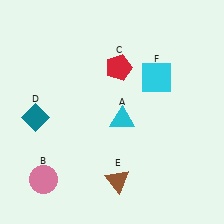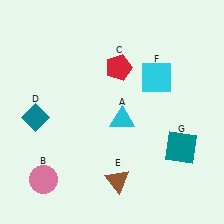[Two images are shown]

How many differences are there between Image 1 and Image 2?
There is 1 difference between the two images.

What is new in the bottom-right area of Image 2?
A teal square (G) was added in the bottom-right area of Image 2.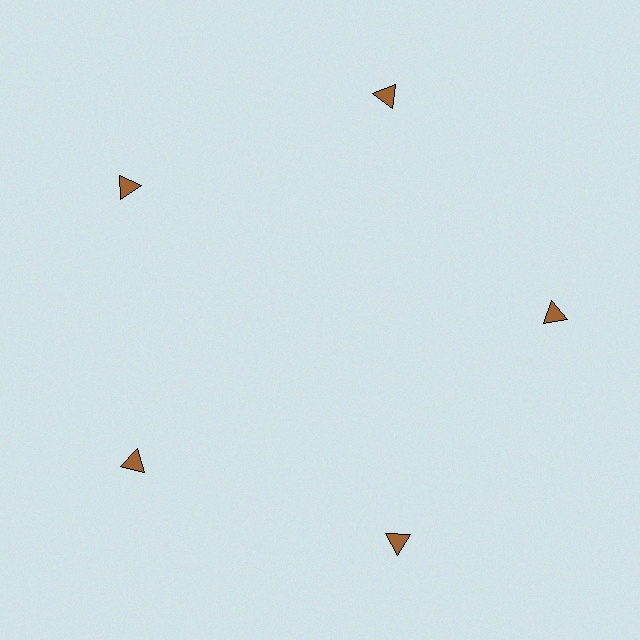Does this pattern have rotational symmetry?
Yes, this pattern has 5-fold rotational symmetry. It looks the same after rotating 72 degrees around the center.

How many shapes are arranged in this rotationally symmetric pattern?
There are 5 shapes, arranged in 5 groups of 1.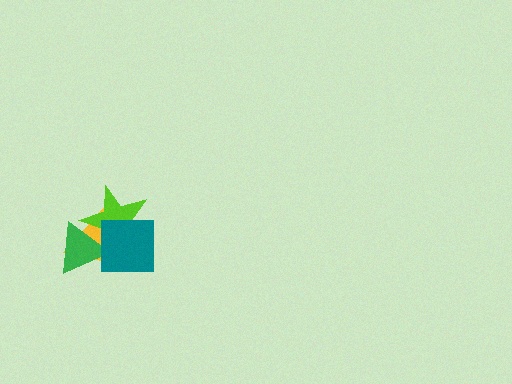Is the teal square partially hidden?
No, no other shape covers it.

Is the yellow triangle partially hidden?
Yes, it is partially covered by another shape.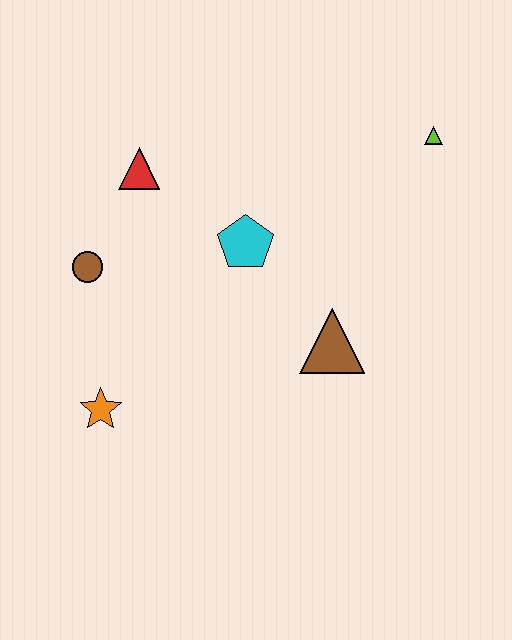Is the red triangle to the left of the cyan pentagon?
Yes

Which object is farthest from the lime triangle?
The orange star is farthest from the lime triangle.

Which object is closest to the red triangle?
The brown circle is closest to the red triangle.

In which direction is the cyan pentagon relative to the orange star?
The cyan pentagon is above the orange star.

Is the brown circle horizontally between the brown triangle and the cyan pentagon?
No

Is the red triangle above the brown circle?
Yes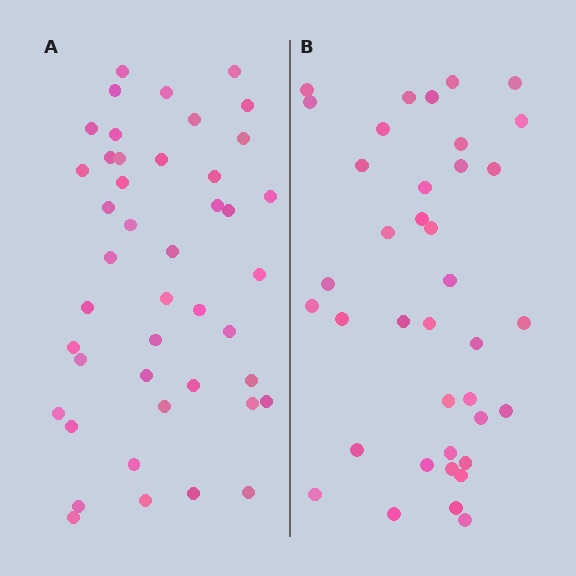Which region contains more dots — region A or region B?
Region A (the left region) has more dots.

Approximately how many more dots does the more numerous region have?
Region A has about 6 more dots than region B.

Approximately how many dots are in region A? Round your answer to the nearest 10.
About 40 dots. (The exact count is 44, which rounds to 40.)